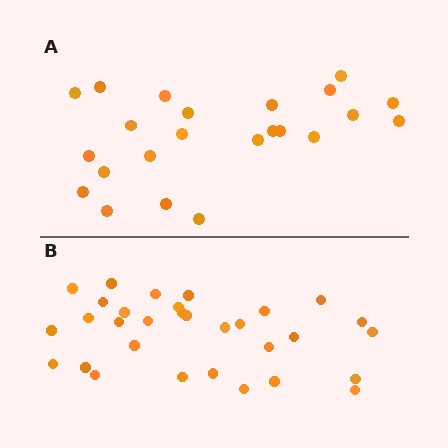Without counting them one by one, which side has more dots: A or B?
Region B (the bottom region) has more dots.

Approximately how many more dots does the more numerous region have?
Region B has roughly 8 or so more dots than region A.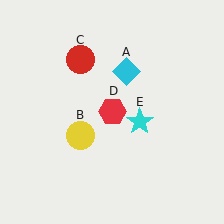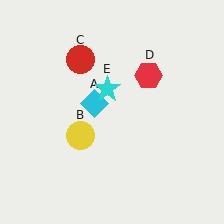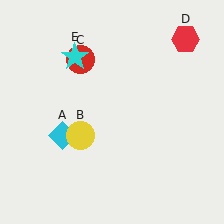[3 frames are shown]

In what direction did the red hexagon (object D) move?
The red hexagon (object D) moved up and to the right.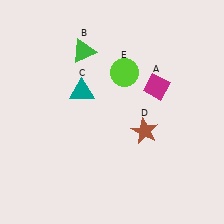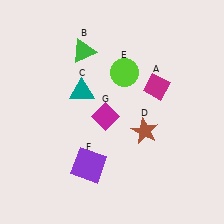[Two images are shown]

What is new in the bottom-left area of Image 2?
A purple square (F) was added in the bottom-left area of Image 2.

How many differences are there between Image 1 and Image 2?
There are 2 differences between the two images.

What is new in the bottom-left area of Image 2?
A magenta diamond (G) was added in the bottom-left area of Image 2.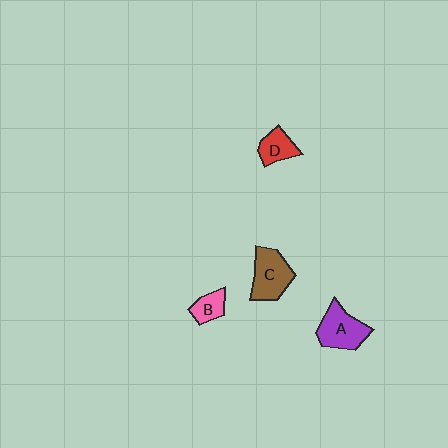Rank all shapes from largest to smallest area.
From largest to smallest: C (brown), A (purple), D (red), B (pink).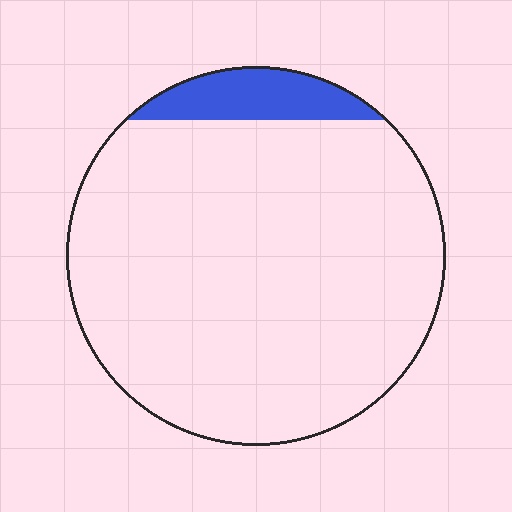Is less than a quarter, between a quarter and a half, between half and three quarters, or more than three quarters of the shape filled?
Less than a quarter.